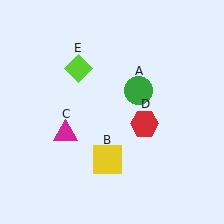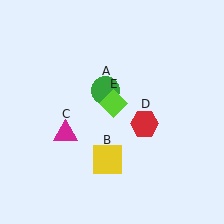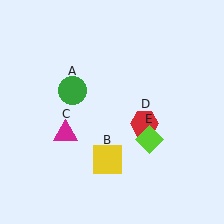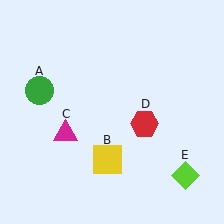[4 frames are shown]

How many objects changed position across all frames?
2 objects changed position: green circle (object A), lime diamond (object E).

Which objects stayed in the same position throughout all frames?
Yellow square (object B) and magenta triangle (object C) and red hexagon (object D) remained stationary.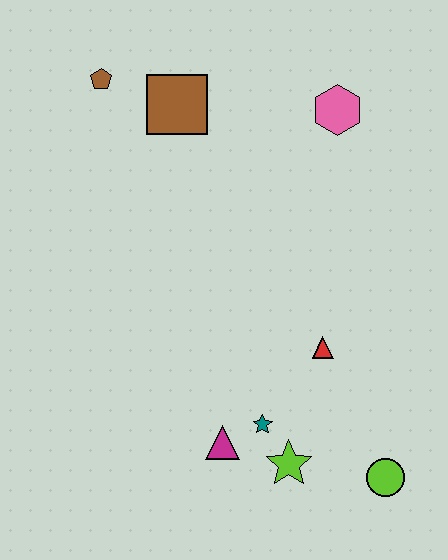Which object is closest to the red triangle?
The teal star is closest to the red triangle.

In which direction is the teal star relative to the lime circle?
The teal star is to the left of the lime circle.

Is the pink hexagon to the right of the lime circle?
No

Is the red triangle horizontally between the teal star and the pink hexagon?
Yes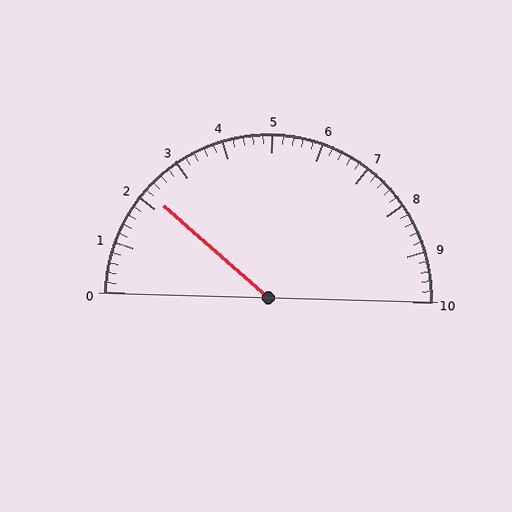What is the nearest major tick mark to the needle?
The nearest major tick mark is 2.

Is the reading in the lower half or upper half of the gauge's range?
The reading is in the lower half of the range (0 to 10).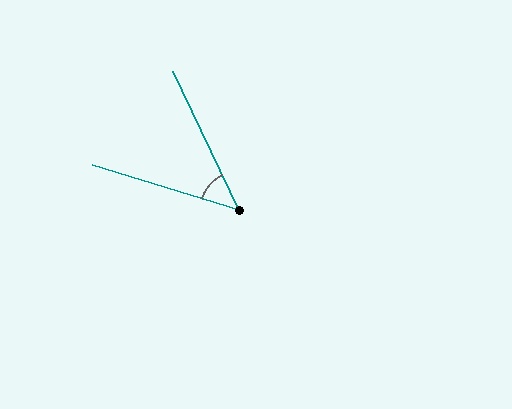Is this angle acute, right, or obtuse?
It is acute.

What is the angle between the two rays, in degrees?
Approximately 48 degrees.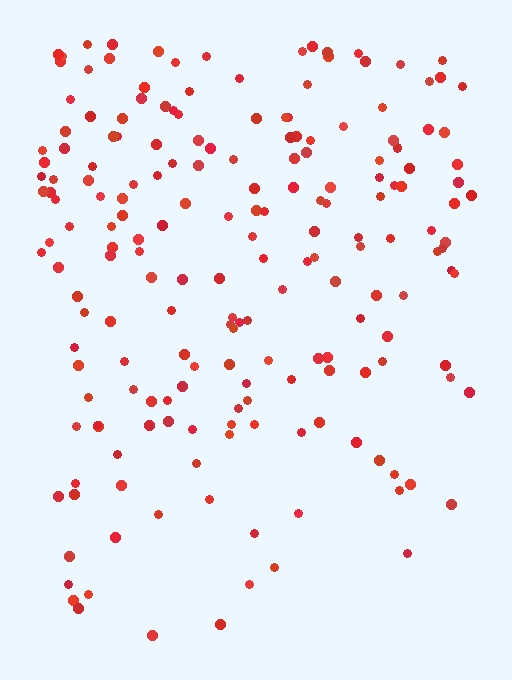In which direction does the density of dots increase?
From bottom to top, with the top side densest.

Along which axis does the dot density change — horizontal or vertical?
Vertical.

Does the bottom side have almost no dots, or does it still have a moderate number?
Still a moderate number, just noticeably fewer than the top.